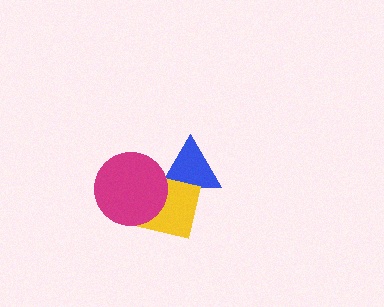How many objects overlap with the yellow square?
2 objects overlap with the yellow square.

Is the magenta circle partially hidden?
No, no other shape covers it.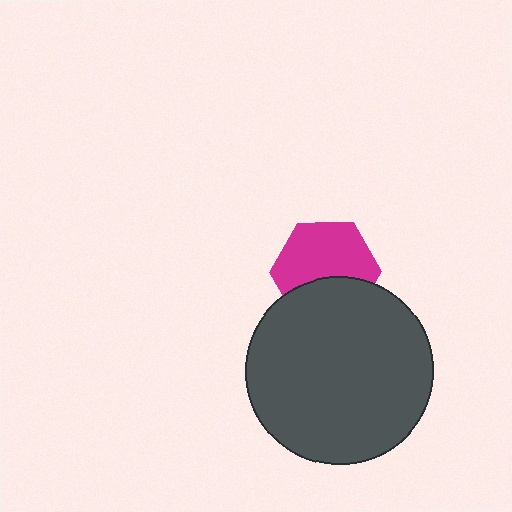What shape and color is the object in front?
The object in front is a dark gray circle.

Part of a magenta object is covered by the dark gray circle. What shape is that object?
It is a hexagon.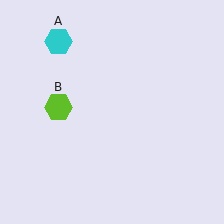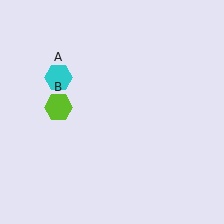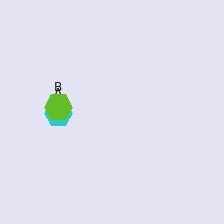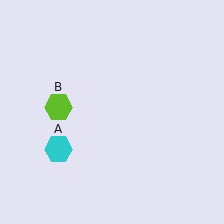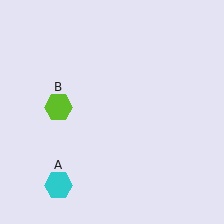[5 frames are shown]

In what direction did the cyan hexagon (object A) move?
The cyan hexagon (object A) moved down.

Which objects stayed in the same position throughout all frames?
Lime hexagon (object B) remained stationary.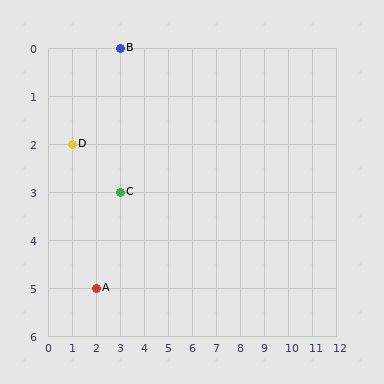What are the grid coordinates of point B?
Point B is at grid coordinates (3, 0).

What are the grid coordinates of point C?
Point C is at grid coordinates (3, 3).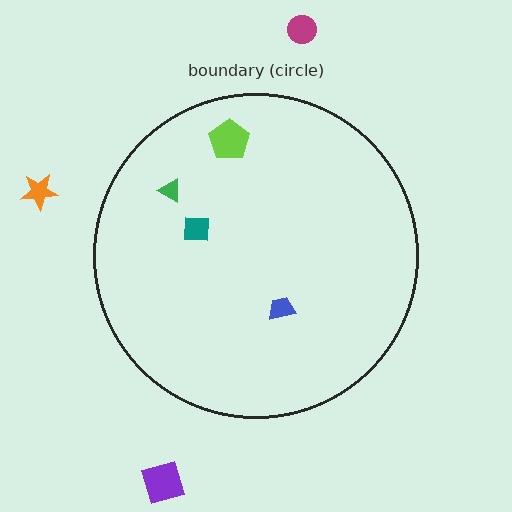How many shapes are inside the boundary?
4 inside, 3 outside.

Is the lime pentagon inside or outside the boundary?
Inside.